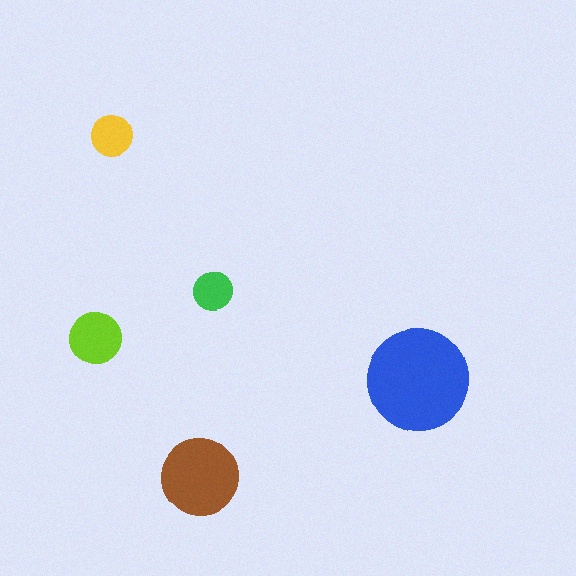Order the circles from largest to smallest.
the blue one, the brown one, the lime one, the yellow one, the green one.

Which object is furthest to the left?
The lime circle is leftmost.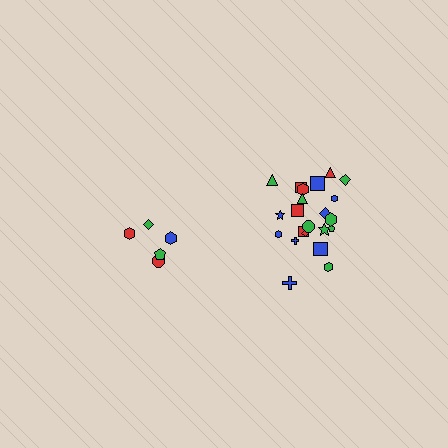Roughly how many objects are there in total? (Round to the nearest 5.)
Roughly 25 objects in total.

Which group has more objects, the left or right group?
The right group.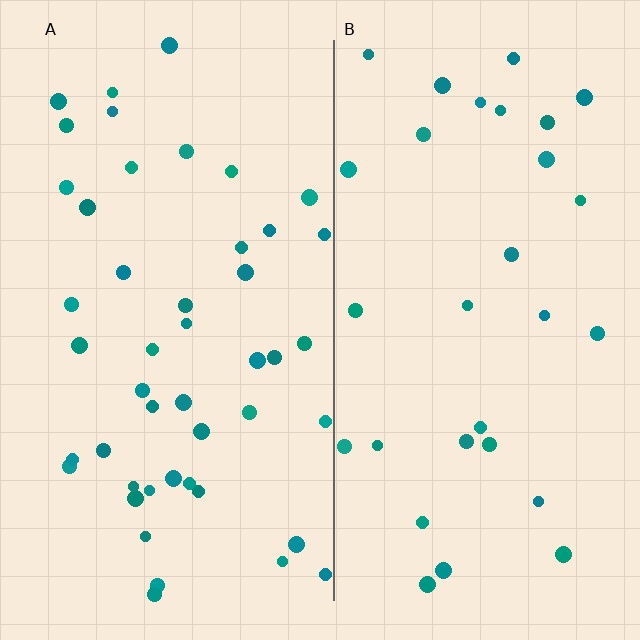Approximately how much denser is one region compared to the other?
Approximately 1.6× — region A over region B.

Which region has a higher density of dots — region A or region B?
A (the left).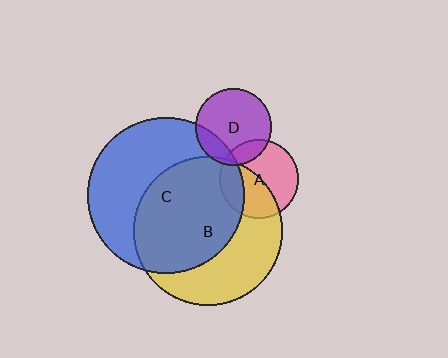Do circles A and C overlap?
Yes.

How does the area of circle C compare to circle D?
Approximately 4.2 times.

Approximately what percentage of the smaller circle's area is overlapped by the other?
Approximately 20%.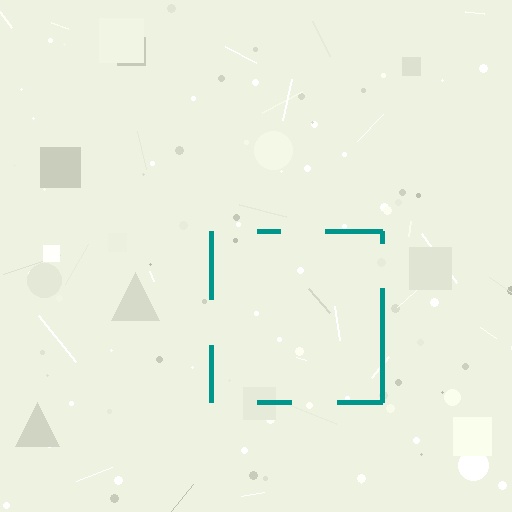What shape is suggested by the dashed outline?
The dashed outline suggests a square.